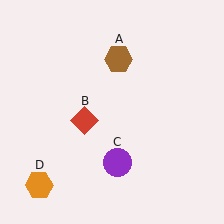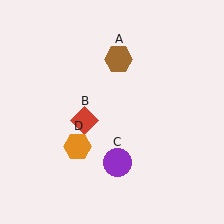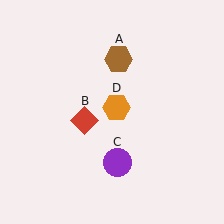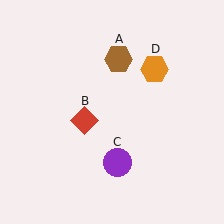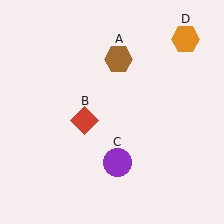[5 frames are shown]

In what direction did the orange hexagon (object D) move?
The orange hexagon (object D) moved up and to the right.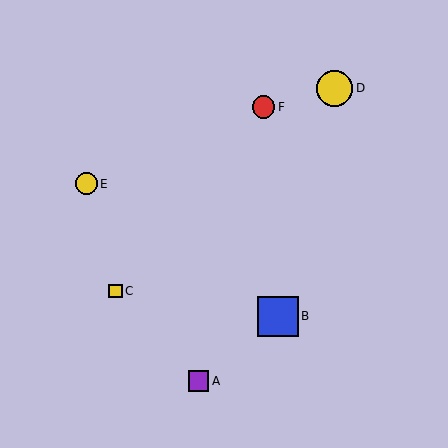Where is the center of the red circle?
The center of the red circle is at (263, 107).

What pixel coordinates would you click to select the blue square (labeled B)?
Click at (278, 316) to select the blue square B.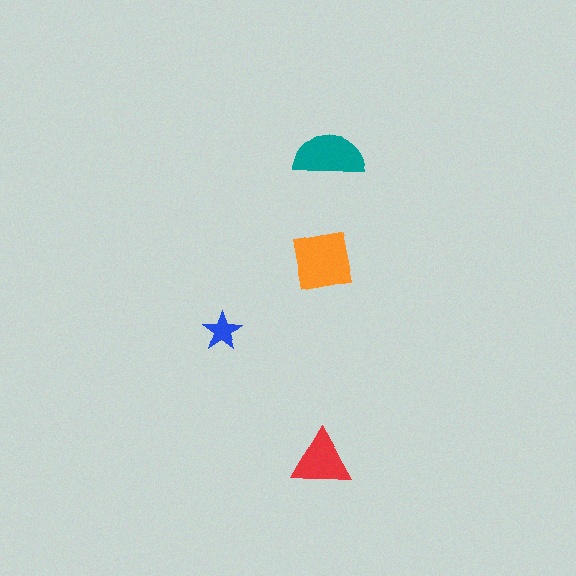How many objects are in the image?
There are 4 objects in the image.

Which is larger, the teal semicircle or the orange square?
The orange square.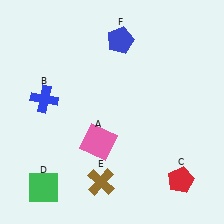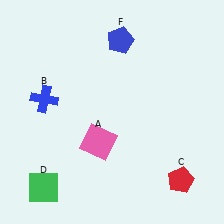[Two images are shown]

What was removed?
The brown cross (E) was removed in Image 2.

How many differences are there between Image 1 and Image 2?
There is 1 difference between the two images.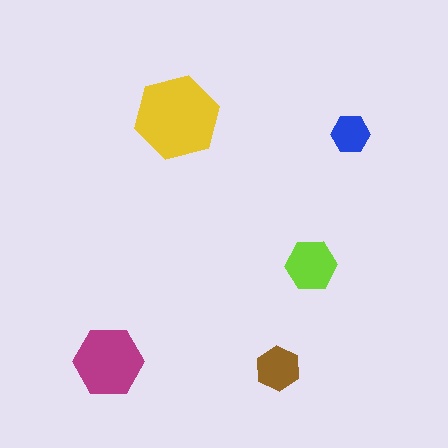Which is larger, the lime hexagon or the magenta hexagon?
The magenta one.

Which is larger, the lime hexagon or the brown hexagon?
The lime one.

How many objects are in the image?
There are 5 objects in the image.